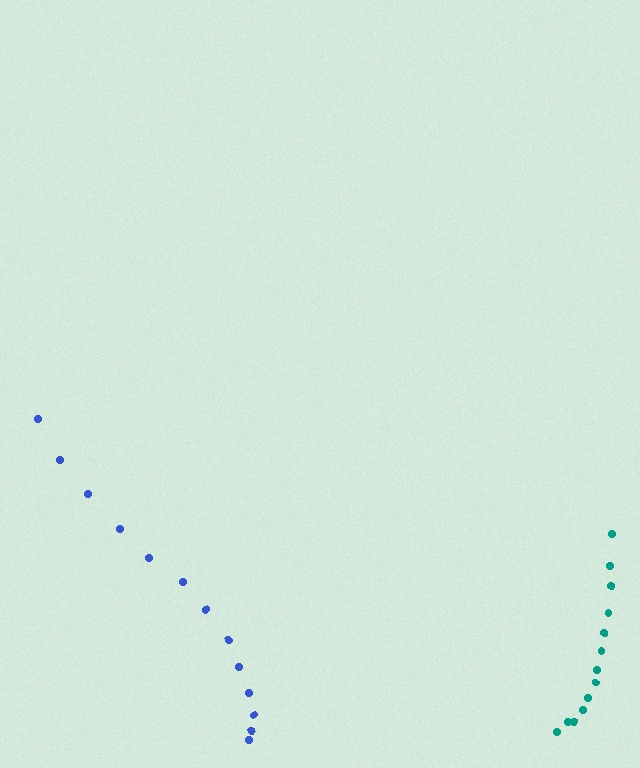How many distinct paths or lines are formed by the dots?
There are 2 distinct paths.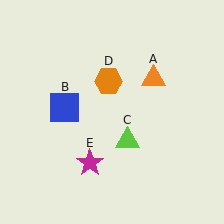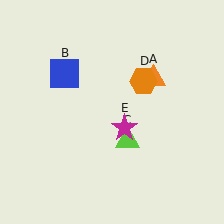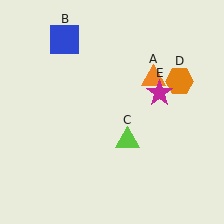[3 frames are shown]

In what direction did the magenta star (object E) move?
The magenta star (object E) moved up and to the right.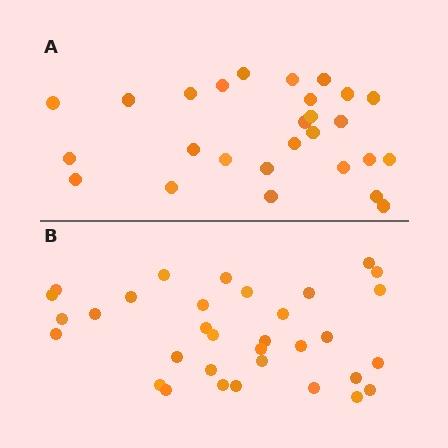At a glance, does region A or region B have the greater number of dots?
Region B (the bottom region) has more dots.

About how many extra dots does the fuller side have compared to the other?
Region B has about 6 more dots than region A.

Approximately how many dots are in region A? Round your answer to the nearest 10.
About 30 dots. (The exact count is 27, which rounds to 30.)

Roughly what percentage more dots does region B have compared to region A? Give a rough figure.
About 20% more.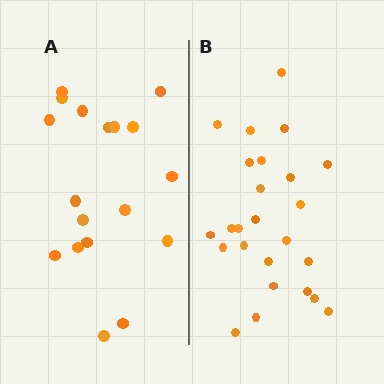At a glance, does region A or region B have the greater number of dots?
Region B (the right region) has more dots.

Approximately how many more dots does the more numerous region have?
Region B has roughly 8 or so more dots than region A.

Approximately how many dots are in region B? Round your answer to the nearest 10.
About 20 dots. (The exact count is 25, which rounds to 20.)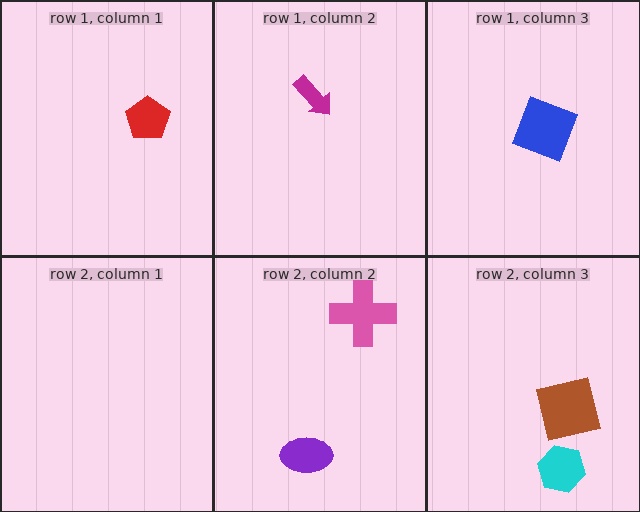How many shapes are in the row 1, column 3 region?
1.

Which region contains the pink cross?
The row 2, column 2 region.